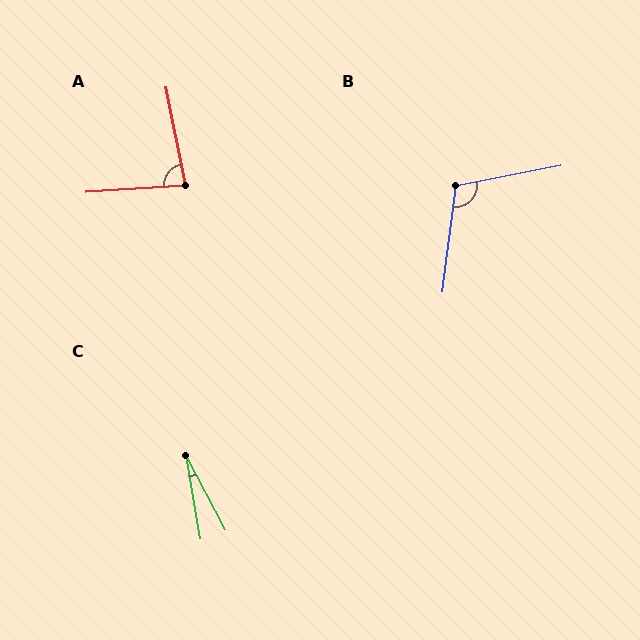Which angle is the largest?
B, at approximately 108 degrees.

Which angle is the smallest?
C, at approximately 18 degrees.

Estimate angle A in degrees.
Approximately 83 degrees.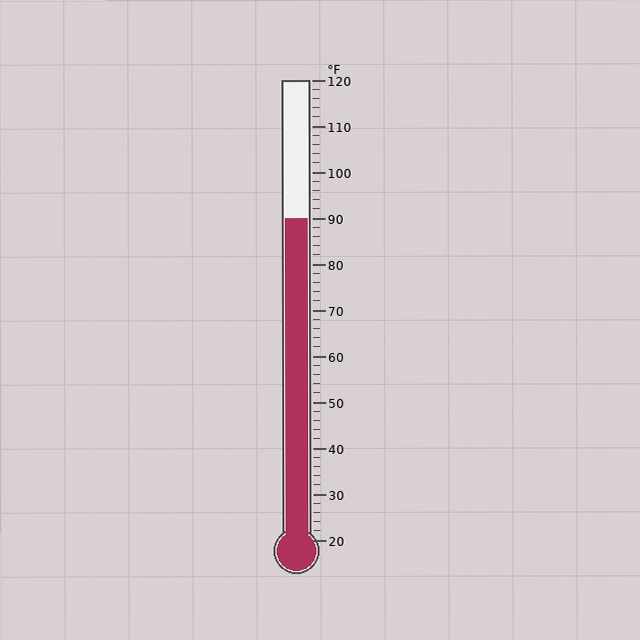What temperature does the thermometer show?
The thermometer shows approximately 90°F.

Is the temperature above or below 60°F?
The temperature is above 60°F.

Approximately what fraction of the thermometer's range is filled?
The thermometer is filled to approximately 70% of its range.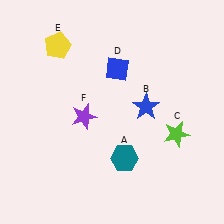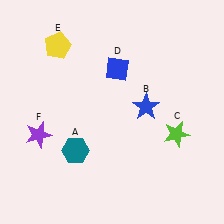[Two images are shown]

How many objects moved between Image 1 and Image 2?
2 objects moved between the two images.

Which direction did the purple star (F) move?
The purple star (F) moved left.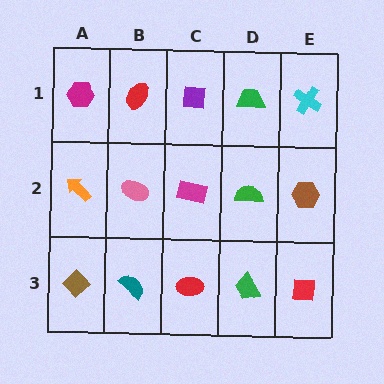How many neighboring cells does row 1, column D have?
3.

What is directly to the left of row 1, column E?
A green trapezoid.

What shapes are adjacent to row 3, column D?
A green semicircle (row 2, column D), a red ellipse (row 3, column C), a red square (row 3, column E).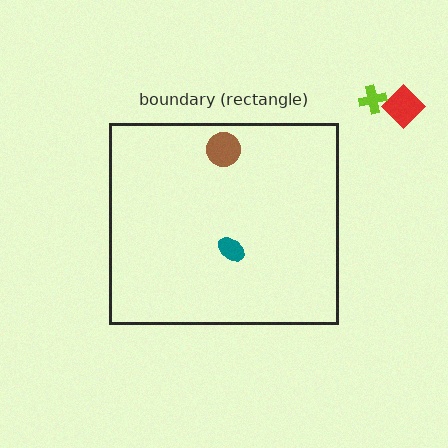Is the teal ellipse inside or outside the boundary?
Inside.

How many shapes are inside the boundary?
2 inside, 2 outside.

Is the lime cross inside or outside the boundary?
Outside.